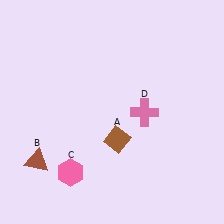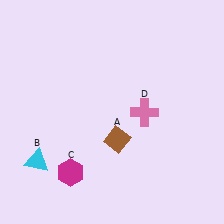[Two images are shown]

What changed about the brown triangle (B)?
In Image 1, B is brown. In Image 2, it changed to cyan.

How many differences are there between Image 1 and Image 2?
There are 2 differences between the two images.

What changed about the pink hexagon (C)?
In Image 1, C is pink. In Image 2, it changed to magenta.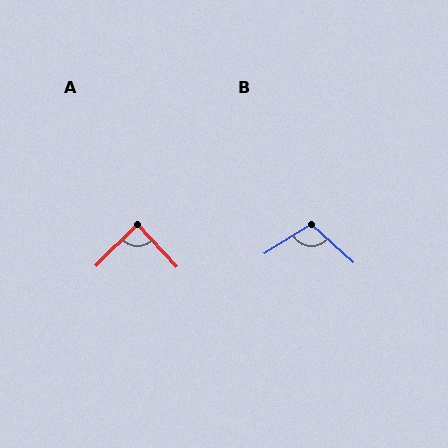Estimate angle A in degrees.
Approximately 88 degrees.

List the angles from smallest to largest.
A (88°), B (107°).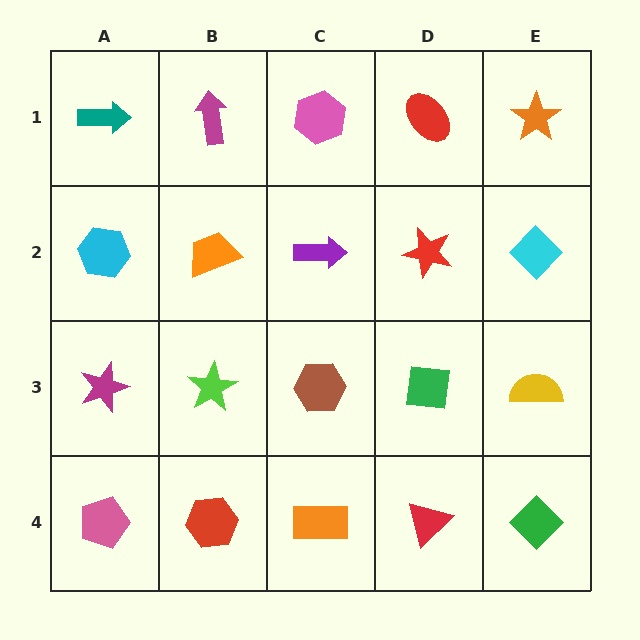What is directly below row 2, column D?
A green square.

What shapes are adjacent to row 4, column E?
A yellow semicircle (row 3, column E), a red triangle (row 4, column D).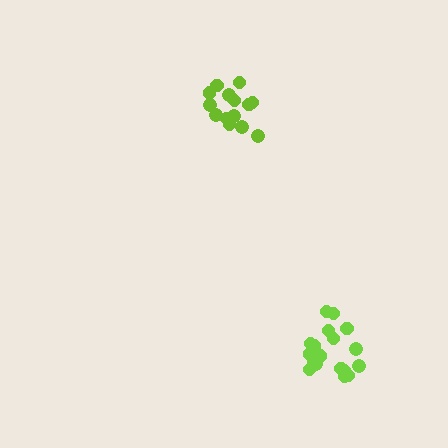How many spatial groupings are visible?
There are 2 spatial groupings.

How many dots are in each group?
Group 1: 14 dots, Group 2: 18 dots (32 total).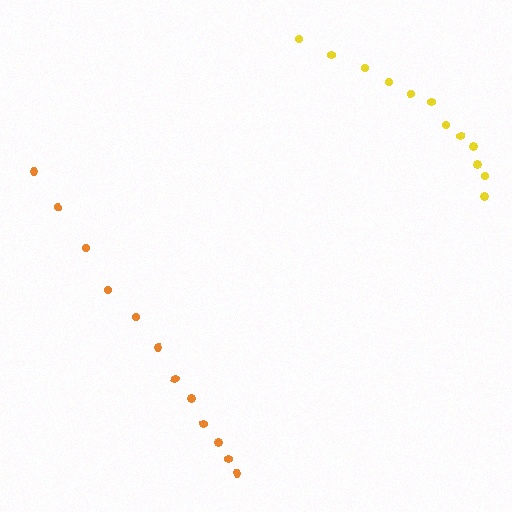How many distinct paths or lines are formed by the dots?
There are 2 distinct paths.